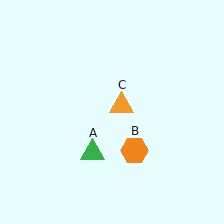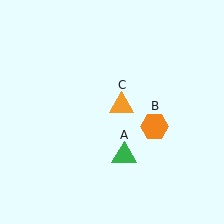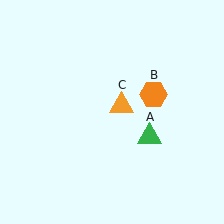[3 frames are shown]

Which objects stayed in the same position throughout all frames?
Orange triangle (object C) remained stationary.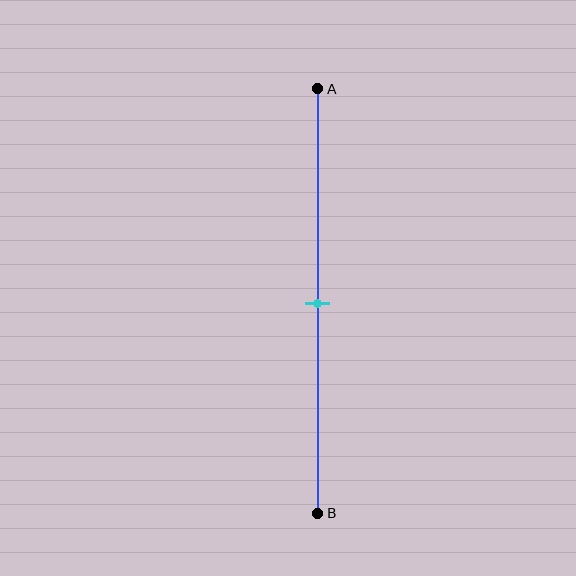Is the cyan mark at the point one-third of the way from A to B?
No, the mark is at about 50% from A, not at the 33% one-third point.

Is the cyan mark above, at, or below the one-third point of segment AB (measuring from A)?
The cyan mark is below the one-third point of segment AB.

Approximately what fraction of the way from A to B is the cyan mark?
The cyan mark is approximately 50% of the way from A to B.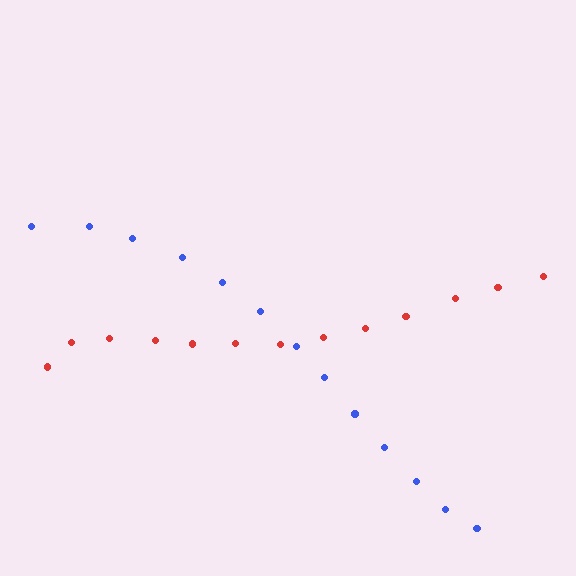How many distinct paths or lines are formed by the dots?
There are 2 distinct paths.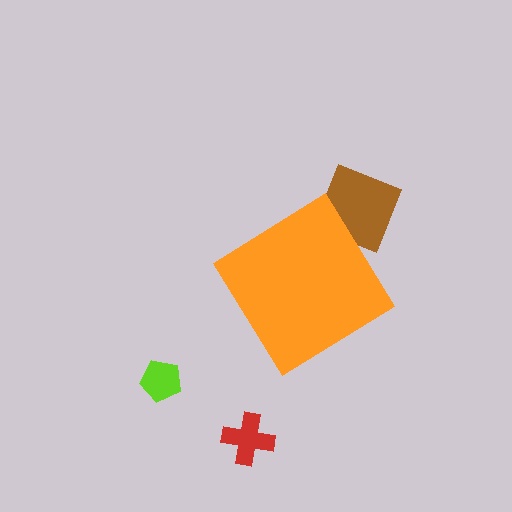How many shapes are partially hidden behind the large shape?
1 shape is partially hidden.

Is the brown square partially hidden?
Yes, the brown square is partially hidden behind the orange diamond.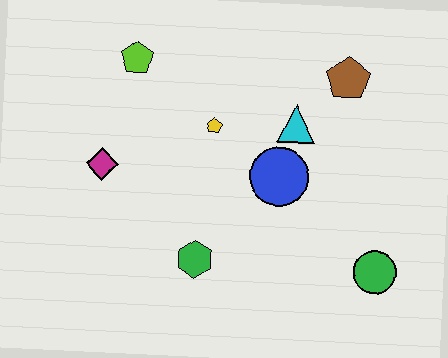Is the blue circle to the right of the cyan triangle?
No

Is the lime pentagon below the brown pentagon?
No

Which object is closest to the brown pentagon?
The cyan triangle is closest to the brown pentagon.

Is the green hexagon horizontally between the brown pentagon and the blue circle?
No